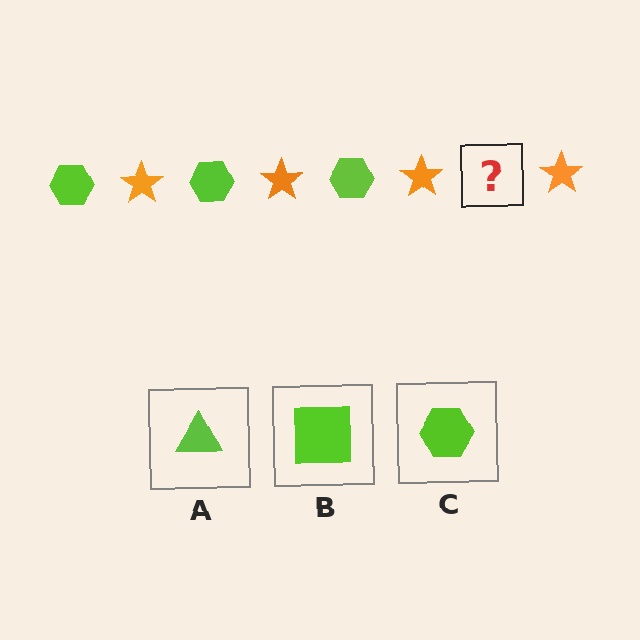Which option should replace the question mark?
Option C.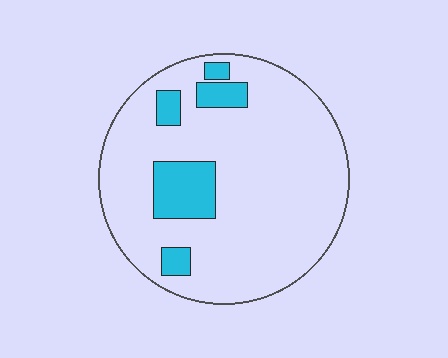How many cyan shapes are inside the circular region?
5.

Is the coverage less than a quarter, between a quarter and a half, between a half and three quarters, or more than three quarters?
Less than a quarter.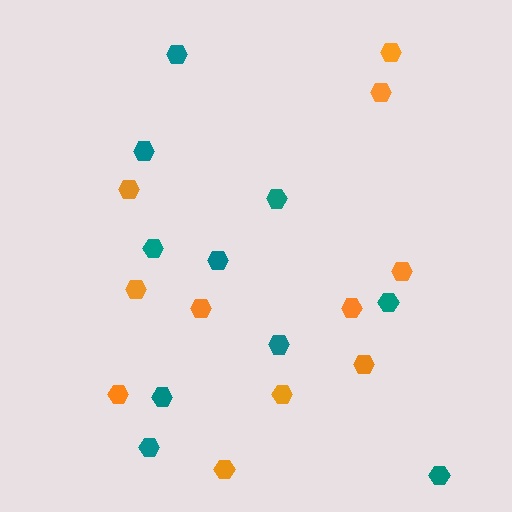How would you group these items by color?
There are 2 groups: one group of orange hexagons (11) and one group of teal hexagons (10).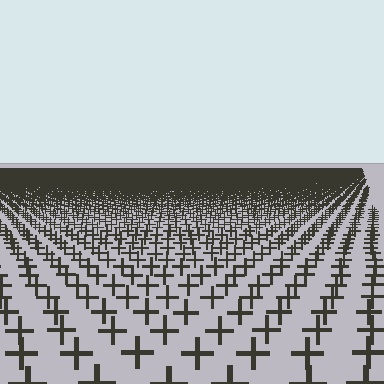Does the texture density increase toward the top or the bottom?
Density increases toward the top.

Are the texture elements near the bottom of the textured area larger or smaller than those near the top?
Larger. Near the bottom, elements are closer to the viewer and appear at a bigger on-screen size.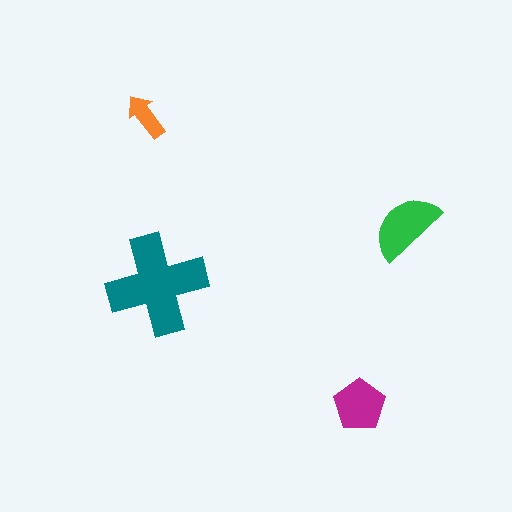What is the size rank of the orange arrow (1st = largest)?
4th.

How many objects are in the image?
There are 4 objects in the image.